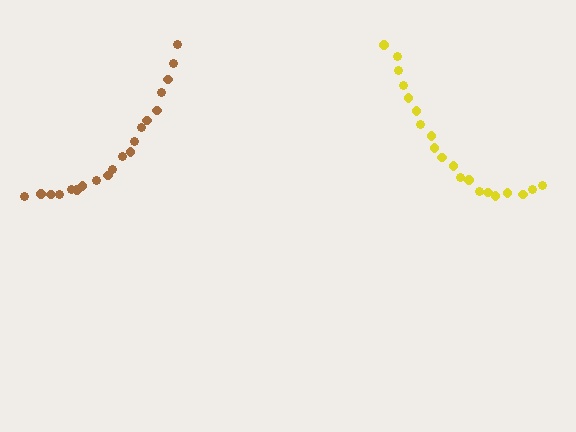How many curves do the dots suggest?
There are 2 distinct paths.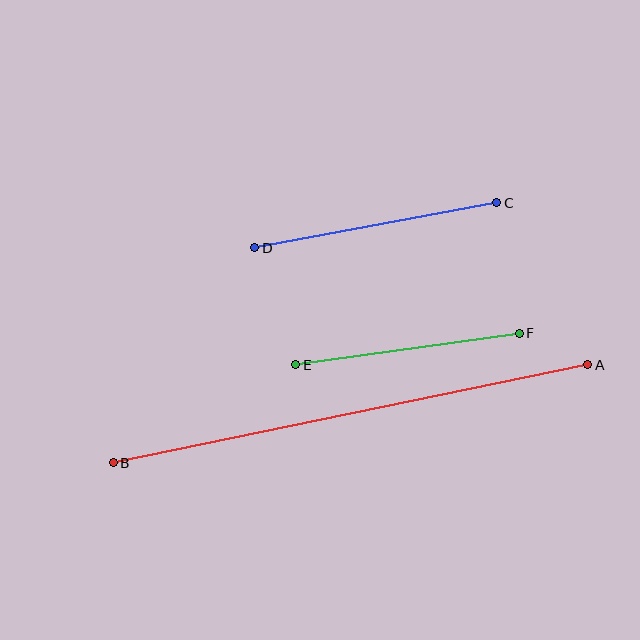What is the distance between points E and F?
The distance is approximately 226 pixels.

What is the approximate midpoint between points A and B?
The midpoint is at approximately (351, 414) pixels.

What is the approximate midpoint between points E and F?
The midpoint is at approximately (407, 349) pixels.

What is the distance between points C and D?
The distance is approximately 246 pixels.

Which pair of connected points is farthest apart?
Points A and B are farthest apart.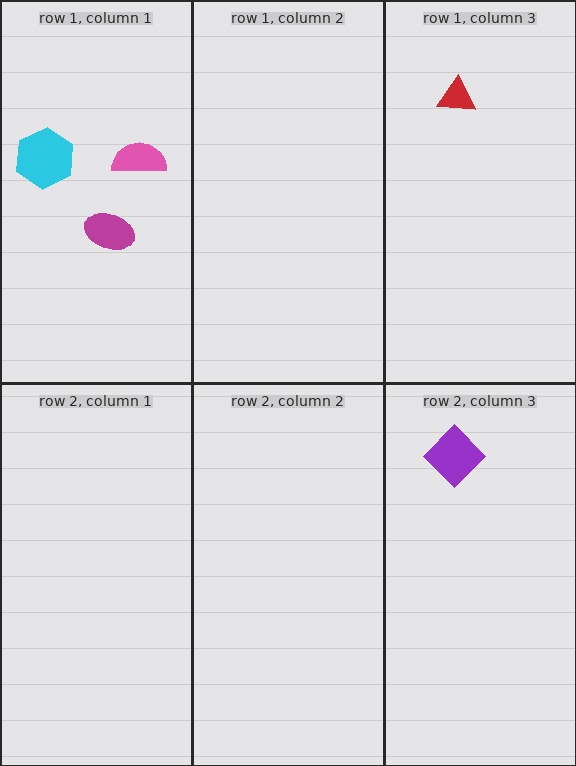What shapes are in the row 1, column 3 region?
The red triangle.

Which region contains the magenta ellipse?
The row 1, column 1 region.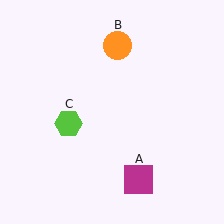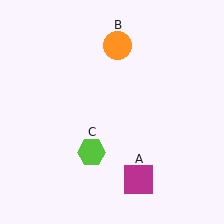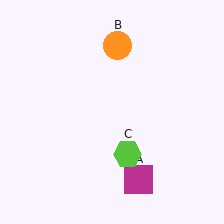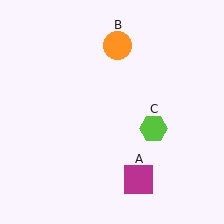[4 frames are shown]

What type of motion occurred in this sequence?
The lime hexagon (object C) rotated counterclockwise around the center of the scene.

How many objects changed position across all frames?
1 object changed position: lime hexagon (object C).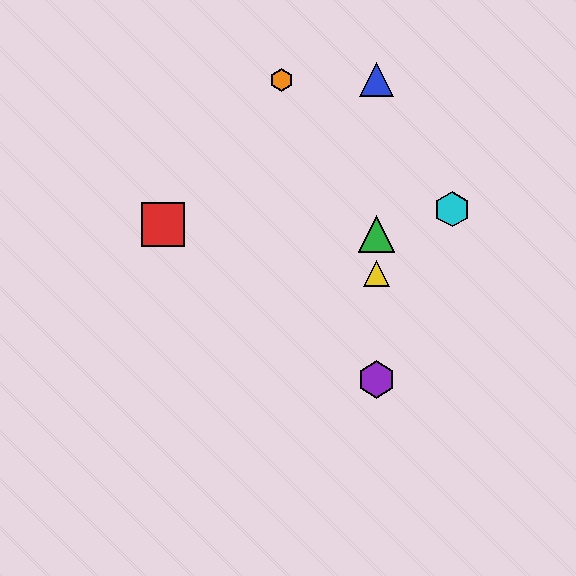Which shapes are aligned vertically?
The blue triangle, the green triangle, the yellow triangle, the purple hexagon are aligned vertically.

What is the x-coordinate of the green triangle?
The green triangle is at x≈376.